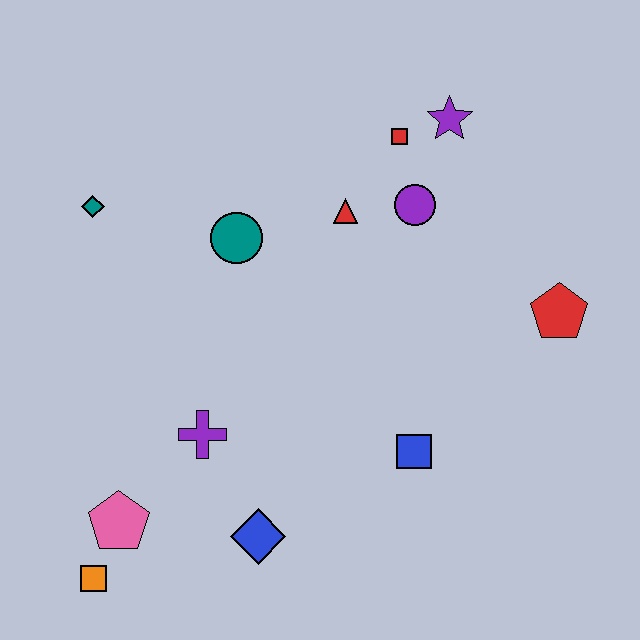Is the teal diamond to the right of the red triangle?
No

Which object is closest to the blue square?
The blue diamond is closest to the blue square.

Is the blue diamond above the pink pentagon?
No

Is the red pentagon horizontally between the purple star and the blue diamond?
No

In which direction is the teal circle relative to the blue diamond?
The teal circle is above the blue diamond.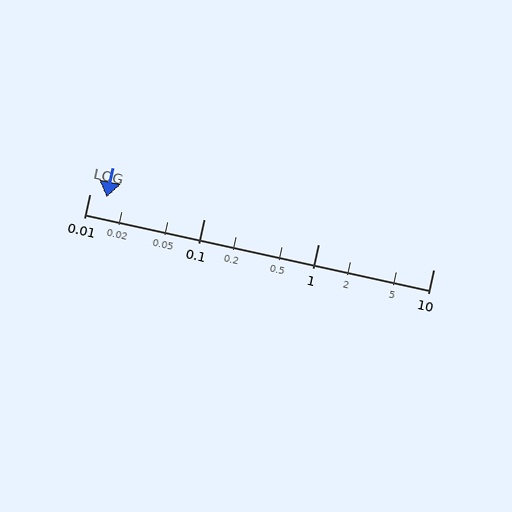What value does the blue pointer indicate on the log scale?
The pointer indicates approximately 0.014.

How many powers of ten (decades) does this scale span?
The scale spans 3 decades, from 0.01 to 10.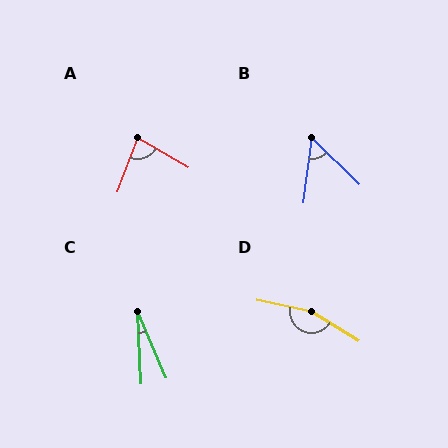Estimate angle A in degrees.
Approximately 81 degrees.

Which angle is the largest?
D, at approximately 160 degrees.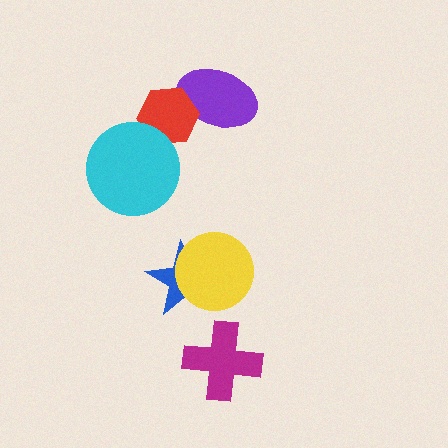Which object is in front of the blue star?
The yellow circle is in front of the blue star.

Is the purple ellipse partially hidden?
Yes, it is partially covered by another shape.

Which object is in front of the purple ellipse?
The red hexagon is in front of the purple ellipse.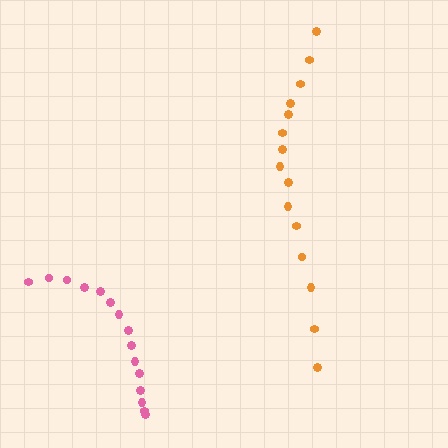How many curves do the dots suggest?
There are 2 distinct paths.